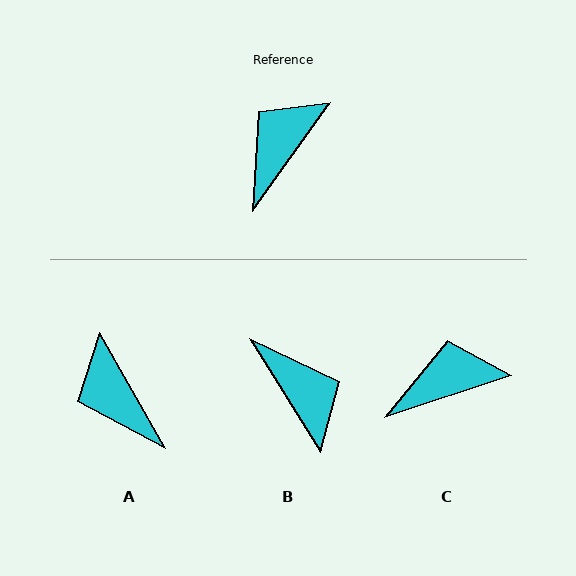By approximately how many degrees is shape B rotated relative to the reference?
Approximately 112 degrees clockwise.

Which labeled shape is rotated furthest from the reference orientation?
B, about 112 degrees away.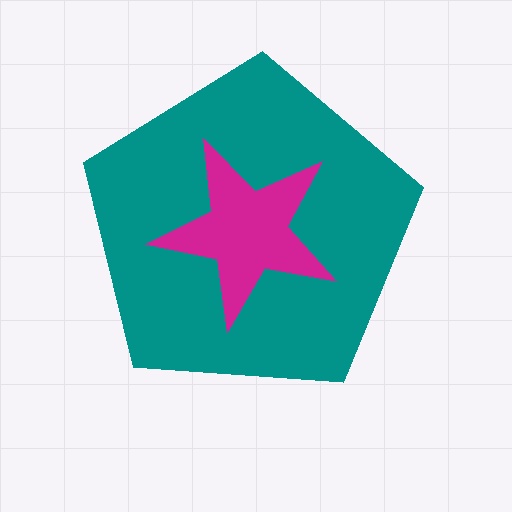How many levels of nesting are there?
2.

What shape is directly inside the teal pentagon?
The magenta star.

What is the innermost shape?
The magenta star.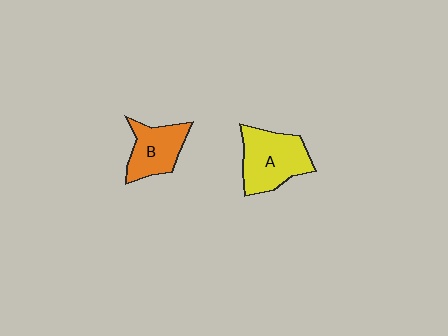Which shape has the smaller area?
Shape B (orange).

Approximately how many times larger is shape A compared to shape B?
Approximately 1.3 times.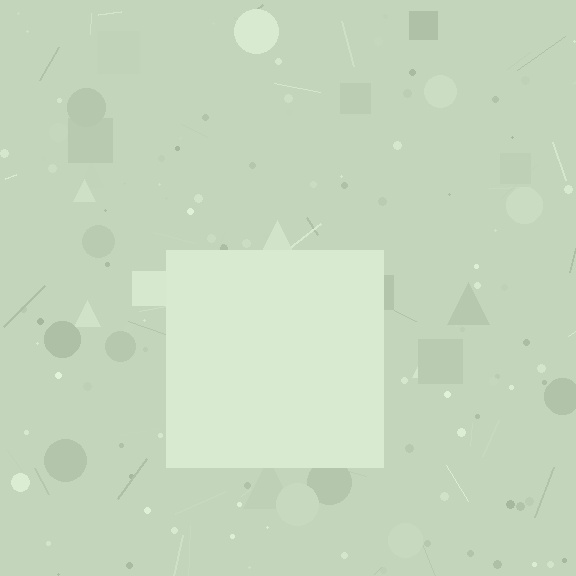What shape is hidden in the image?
A square is hidden in the image.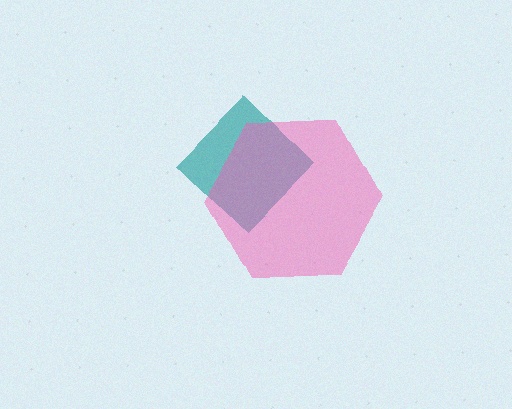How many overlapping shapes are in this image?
There are 2 overlapping shapes in the image.